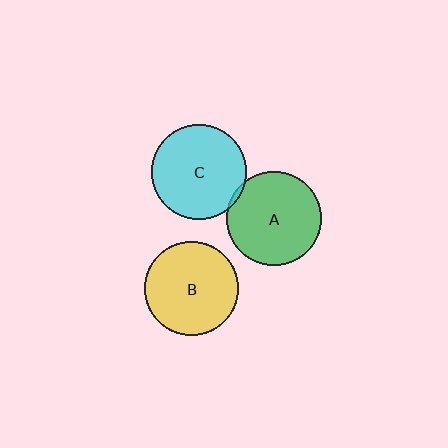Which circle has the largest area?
Circle C (cyan).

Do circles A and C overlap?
Yes.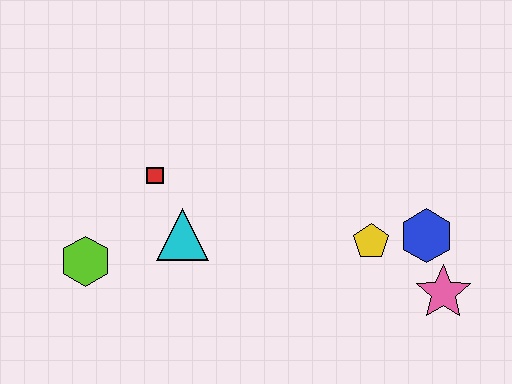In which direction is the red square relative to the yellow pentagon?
The red square is to the left of the yellow pentagon.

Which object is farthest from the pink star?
The lime hexagon is farthest from the pink star.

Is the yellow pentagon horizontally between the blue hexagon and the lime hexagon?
Yes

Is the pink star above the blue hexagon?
No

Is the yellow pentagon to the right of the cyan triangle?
Yes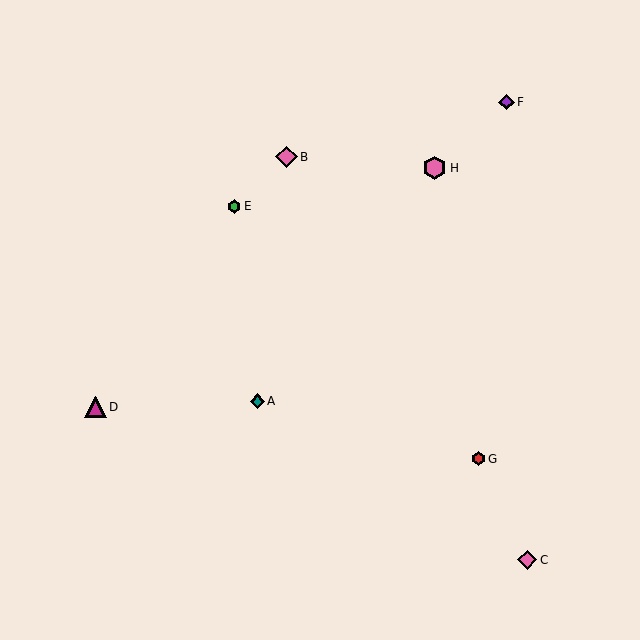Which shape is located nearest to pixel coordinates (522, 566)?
The pink diamond (labeled C) at (527, 560) is nearest to that location.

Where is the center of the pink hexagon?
The center of the pink hexagon is at (435, 168).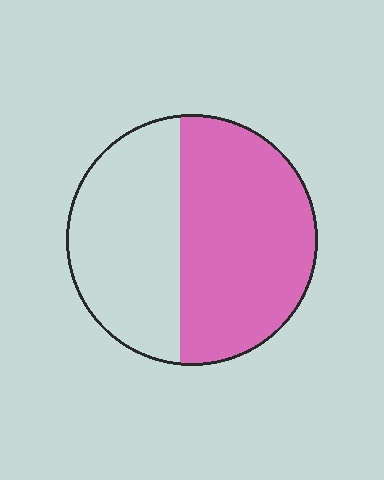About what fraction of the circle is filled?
About three fifths (3/5).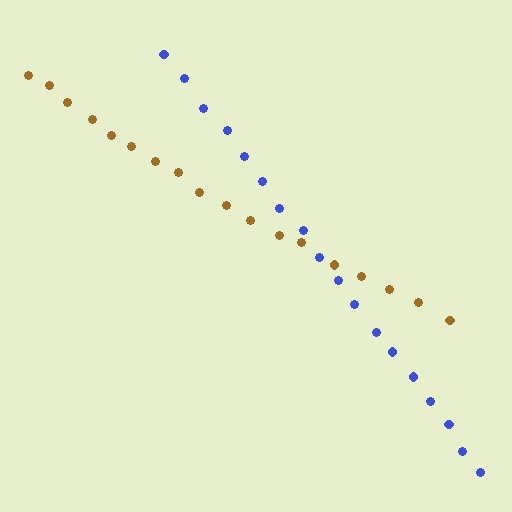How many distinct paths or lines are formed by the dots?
There are 2 distinct paths.